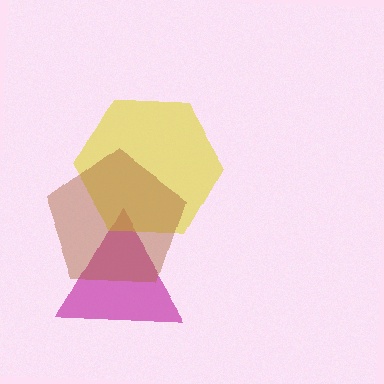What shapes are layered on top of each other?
The layered shapes are: a magenta triangle, a yellow hexagon, a brown pentagon.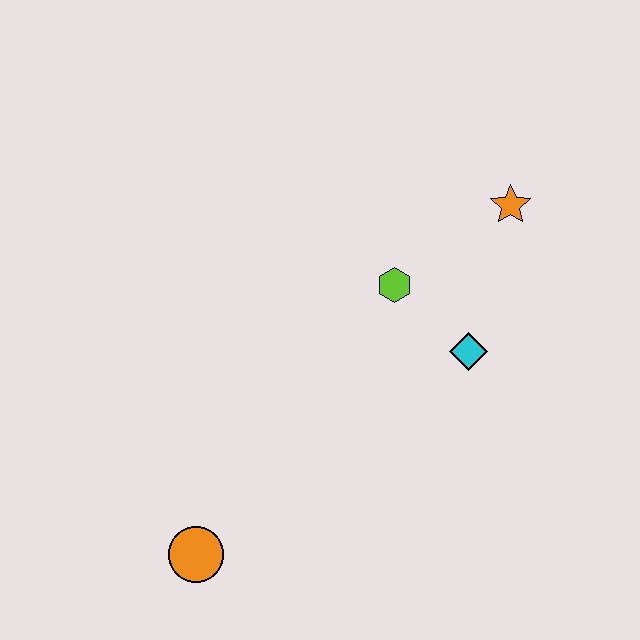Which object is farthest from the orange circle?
The orange star is farthest from the orange circle.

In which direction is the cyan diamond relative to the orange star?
The cyan diamond is below the orange star.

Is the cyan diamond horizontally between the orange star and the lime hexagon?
Yes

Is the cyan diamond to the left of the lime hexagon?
No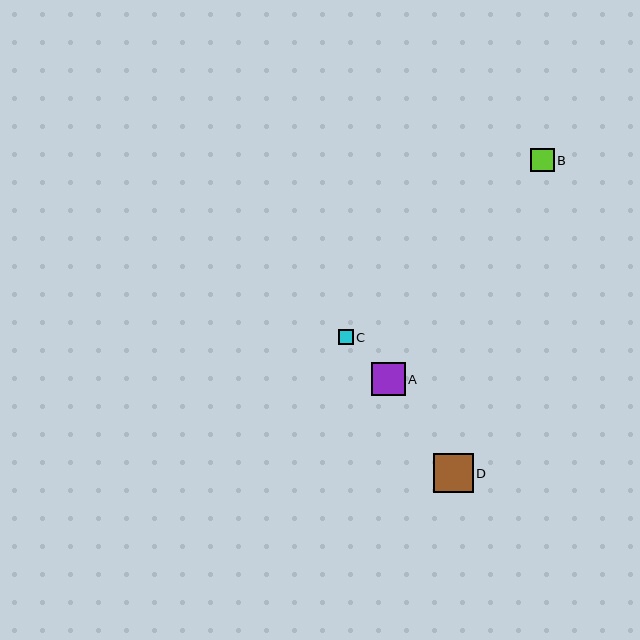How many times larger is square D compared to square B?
Square D is approximately 1.7 times the size of square B.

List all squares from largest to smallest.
From largest to smallest: D, A, B, C.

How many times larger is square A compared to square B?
Square A is approximately 1.4 times the size of square B.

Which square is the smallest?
Square C is the smallest with a size of approximately 15 pixels.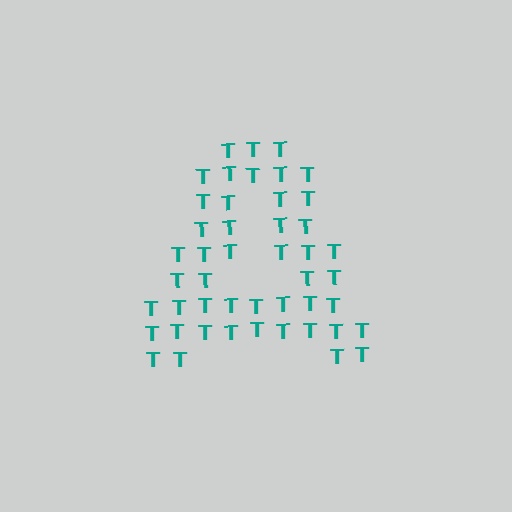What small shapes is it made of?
It is made of small letter T's.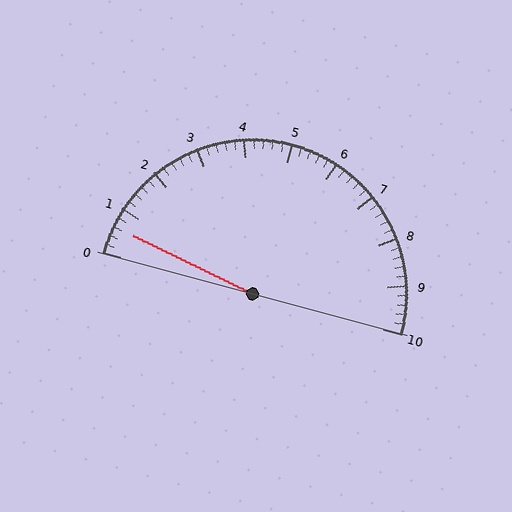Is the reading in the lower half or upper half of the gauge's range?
The reading is in the lower half of the range (0 to 10).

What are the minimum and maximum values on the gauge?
The gauge ranges from 0 to 10.